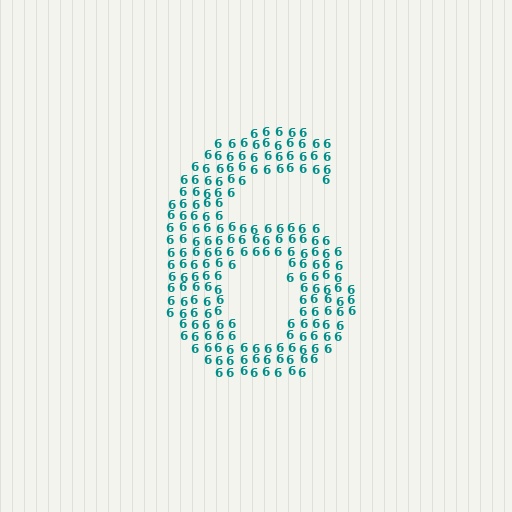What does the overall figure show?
The overall figure shows the digit 6.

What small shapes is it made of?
It is made of small digit 6's.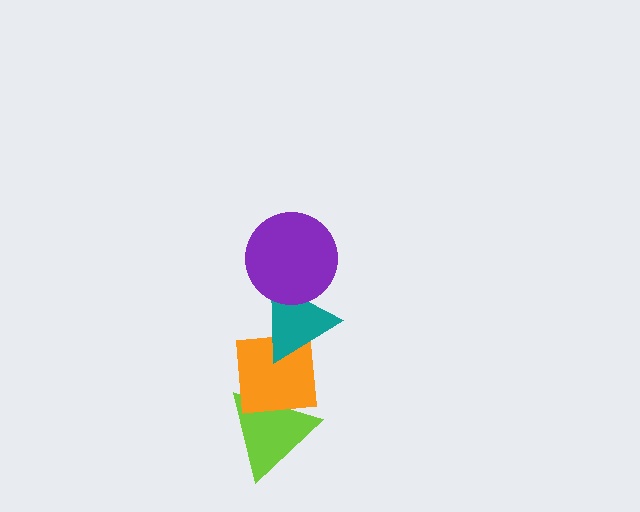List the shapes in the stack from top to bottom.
From top to bottom: the purple circle, the teal triangle, the orange square, the lime triangle.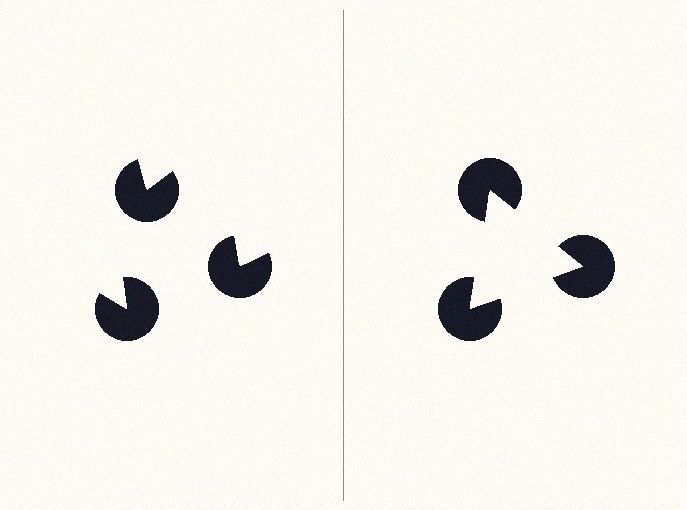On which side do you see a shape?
An illusory triangle appears on the right side. On the left side the wedge cuts are rotated, so no coherent shape forms.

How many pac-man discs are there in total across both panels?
6 — 3 on each side.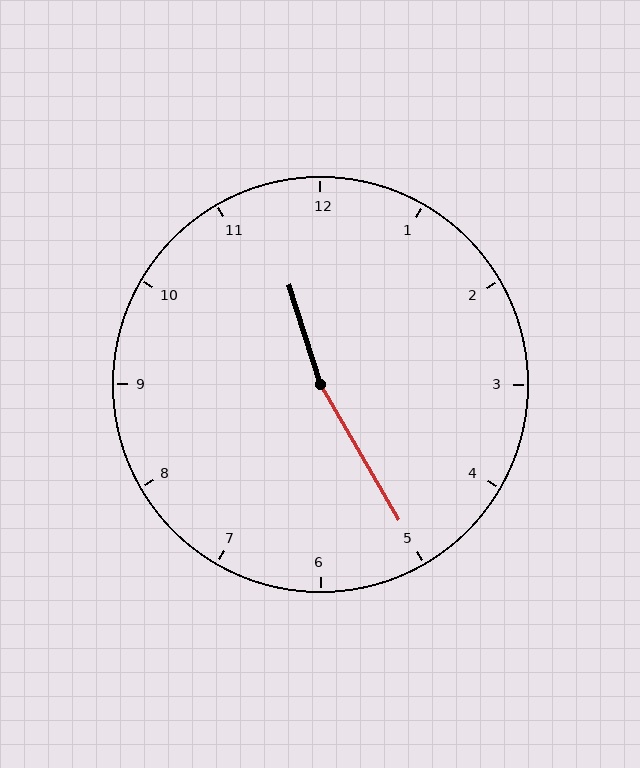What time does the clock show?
11:25.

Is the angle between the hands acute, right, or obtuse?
It is obtuse.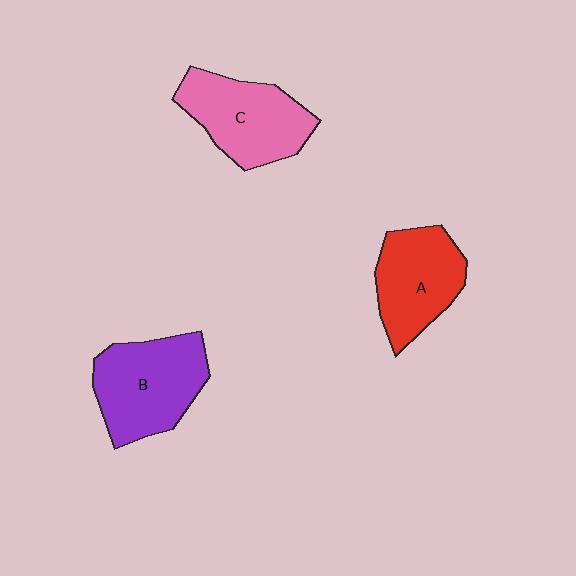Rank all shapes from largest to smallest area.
From largest to smallest: B (purple), C (pink), A (red).